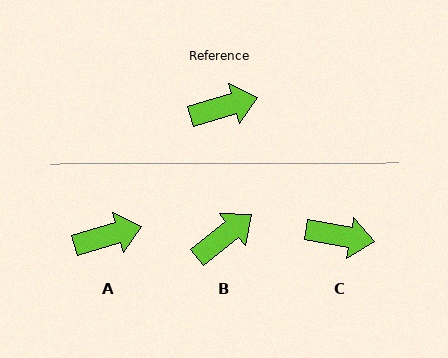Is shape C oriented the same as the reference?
No, it is off by about 26 degrees.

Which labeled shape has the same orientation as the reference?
A.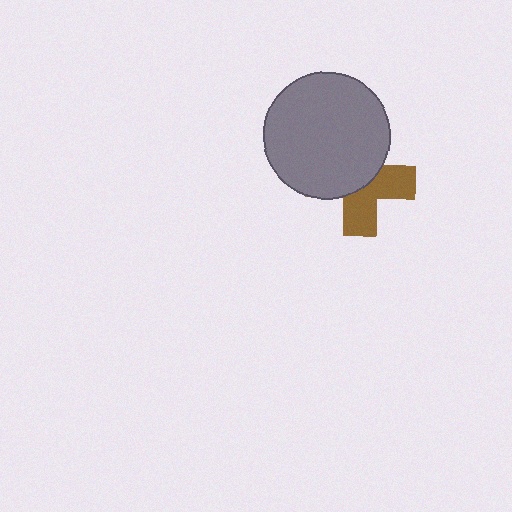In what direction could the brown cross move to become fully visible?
The brown cross could move toward the lower-right. That would shift it out from behind the gray circle entirely.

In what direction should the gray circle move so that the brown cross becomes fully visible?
The gray circle should move toward the upper-left. That is the shortest direction to clear the overlap and leave the brown cross fully visible.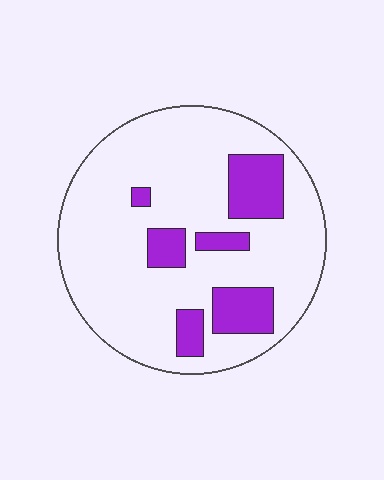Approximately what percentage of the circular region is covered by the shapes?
Approximately 20%.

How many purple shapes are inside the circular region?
6.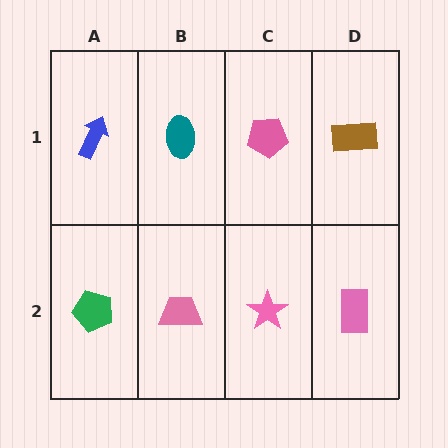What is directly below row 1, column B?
A pink trapezoid.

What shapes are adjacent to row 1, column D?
A pink rectangle (row 2, column D), a pink pentagon (row 1, column C).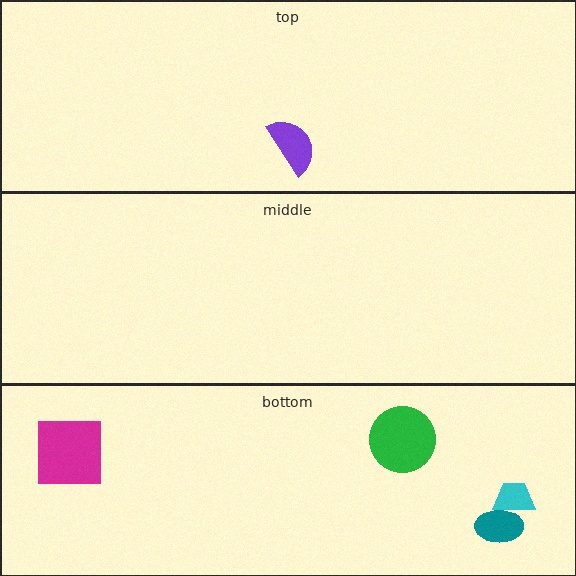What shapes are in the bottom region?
The green circle, the cyan trapezoid, the magenta square, the teal ellipse.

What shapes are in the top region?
The purple semicircle.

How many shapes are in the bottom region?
4.